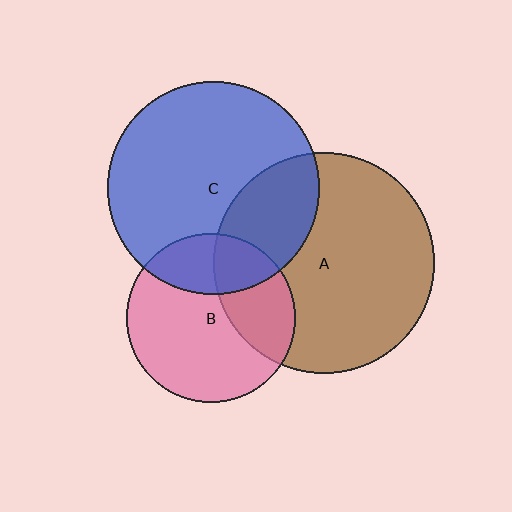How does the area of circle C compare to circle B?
Approximately 1.6 times.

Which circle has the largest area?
Circle A (brown).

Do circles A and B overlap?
Yes.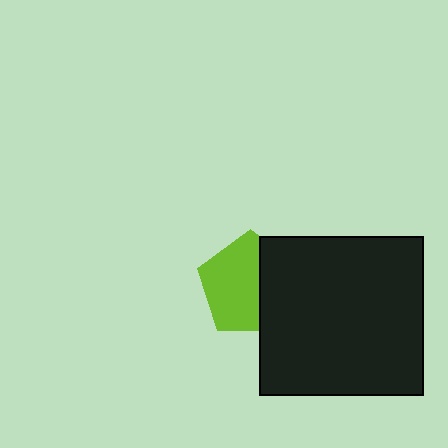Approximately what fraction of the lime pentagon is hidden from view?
Roughly 38% of the lime pentagon is hidden behind the black rectangle.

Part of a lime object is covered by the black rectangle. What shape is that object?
It is a pentagon.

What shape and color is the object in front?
The object in front is a black rectangle.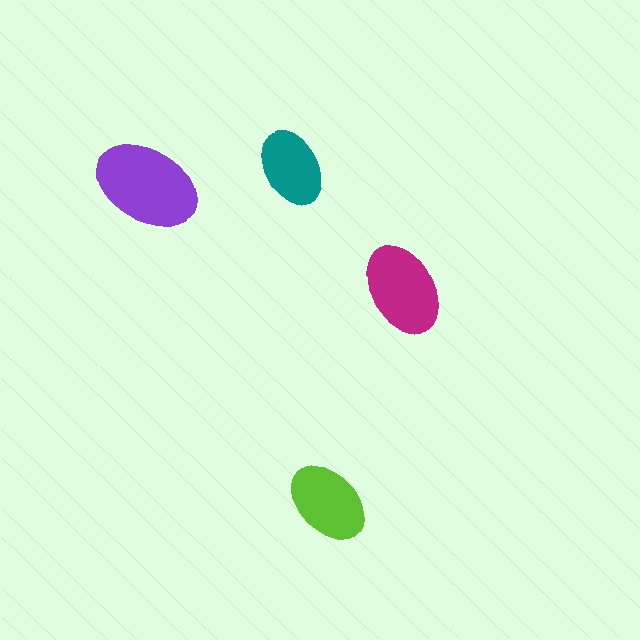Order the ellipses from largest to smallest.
the purple one, the magenta one, the lime one, the teal one.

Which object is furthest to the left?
The purple ellipse is leftmost.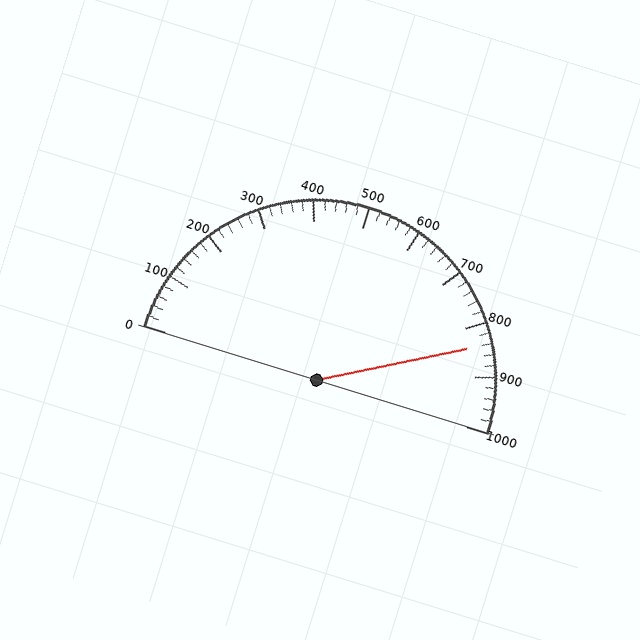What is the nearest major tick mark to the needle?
The nearest major tick mark is 800.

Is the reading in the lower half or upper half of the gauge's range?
The reading is in the upper half of the range (0 to 1000).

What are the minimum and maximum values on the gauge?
The gauge ranges from 0 to 1000.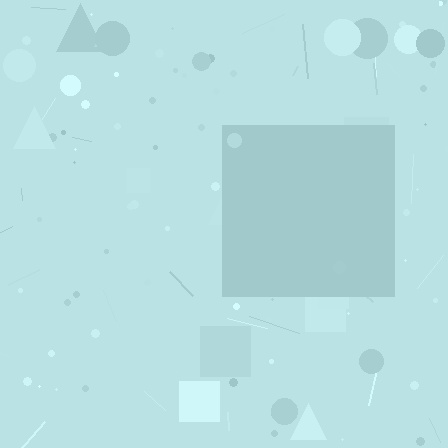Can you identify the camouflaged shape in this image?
The camouflaged shape is a square.